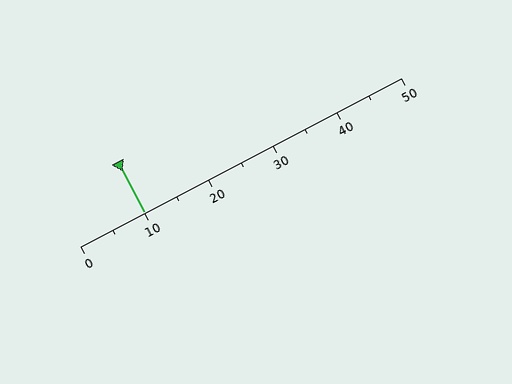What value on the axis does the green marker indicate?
The marker indicates approximately 10.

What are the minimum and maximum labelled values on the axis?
The axis runs from 0 to 50.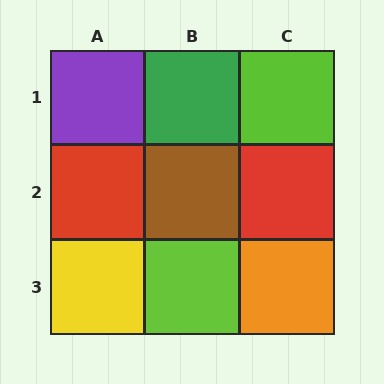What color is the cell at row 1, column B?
Green.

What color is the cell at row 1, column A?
Purple.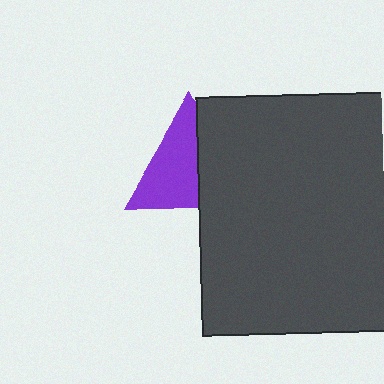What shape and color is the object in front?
The object in front is a dark gray square.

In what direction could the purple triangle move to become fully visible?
The purple triangle could move left. That would shift it out from behind the dark gray square entirely.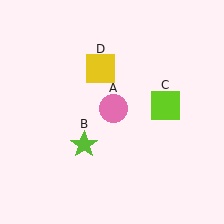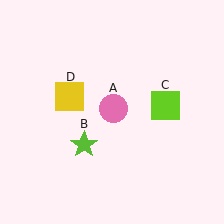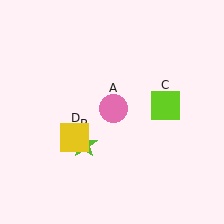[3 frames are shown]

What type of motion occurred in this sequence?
The yellow square (object D) rotated counterclockwise around the center of the scene.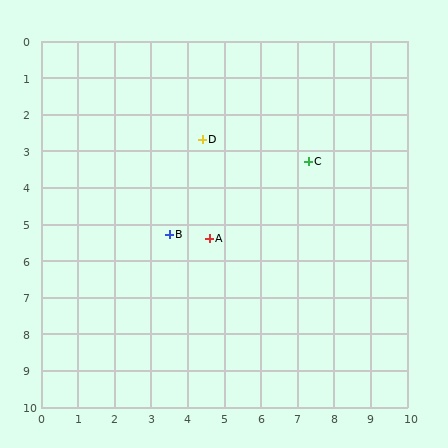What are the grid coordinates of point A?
Point A is at approximately (4.6, 5.4).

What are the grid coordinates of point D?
Point D is at approximately (4.4, 2.7).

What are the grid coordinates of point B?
Point B is at approximately (3.5, 5.3).